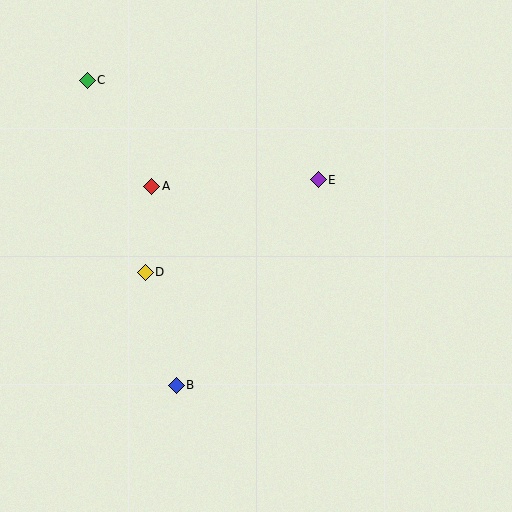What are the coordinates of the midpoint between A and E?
The midpoint between A and E is at (235, 183).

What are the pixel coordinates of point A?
Point A is at (152, 186).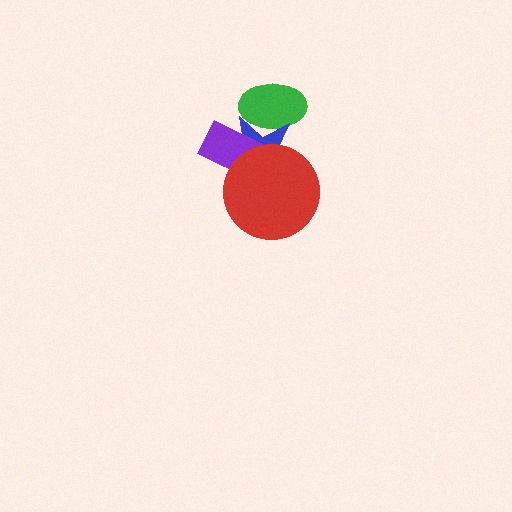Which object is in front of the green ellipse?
The blue star is in front of the green ellipse.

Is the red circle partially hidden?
No, no other shape covers it.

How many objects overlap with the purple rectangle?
2 objects overlap with the purple rectangle.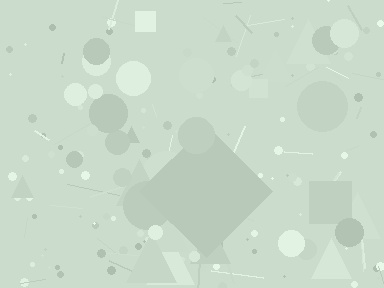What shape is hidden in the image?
A diamond is hidden in the image.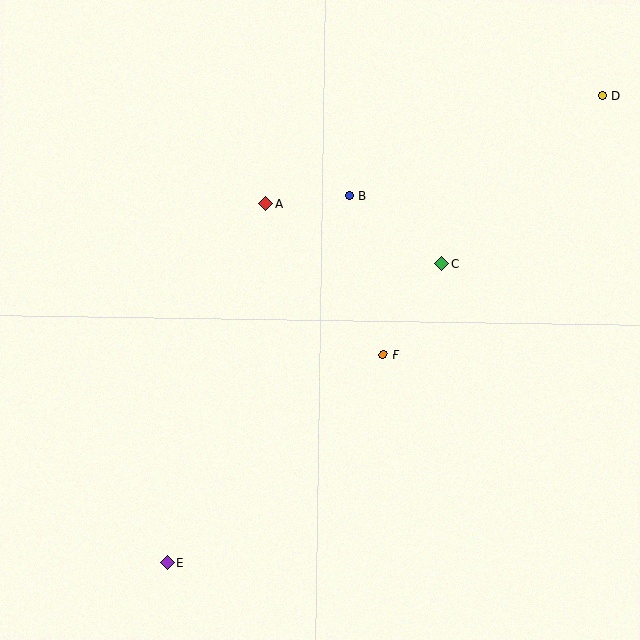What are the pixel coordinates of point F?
Point F is at (383, 355).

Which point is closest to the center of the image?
Point F at (383, 355) is closest to the center.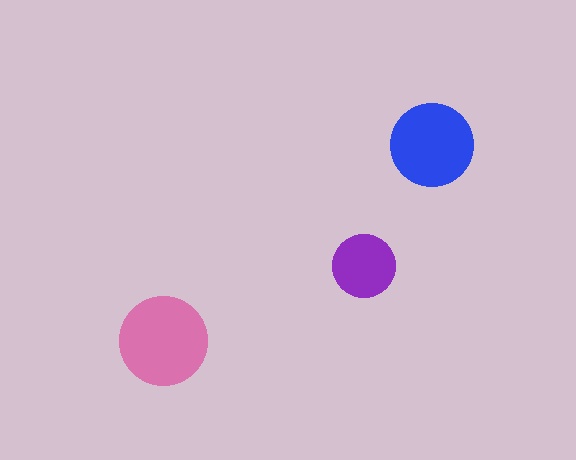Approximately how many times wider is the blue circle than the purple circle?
About 1.5 times wider.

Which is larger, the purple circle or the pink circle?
The pink one.